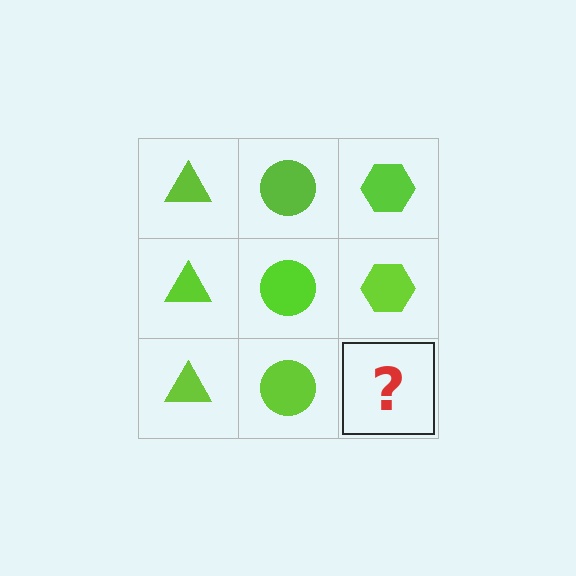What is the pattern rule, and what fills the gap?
The rule is that each column has a consistent shape. The gap should be filled with a lime hexagon.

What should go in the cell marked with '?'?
The missing cell should contain a lime hexagon.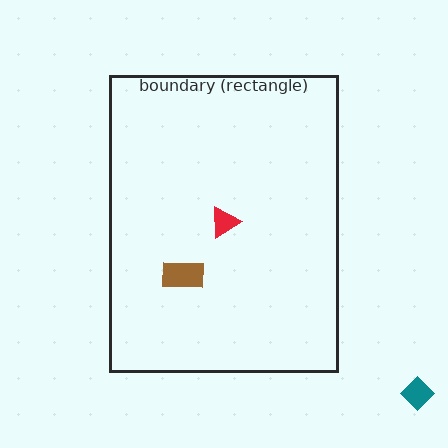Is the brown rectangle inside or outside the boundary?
Inside.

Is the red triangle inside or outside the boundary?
Inside.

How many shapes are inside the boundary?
2 inside, 1 outside.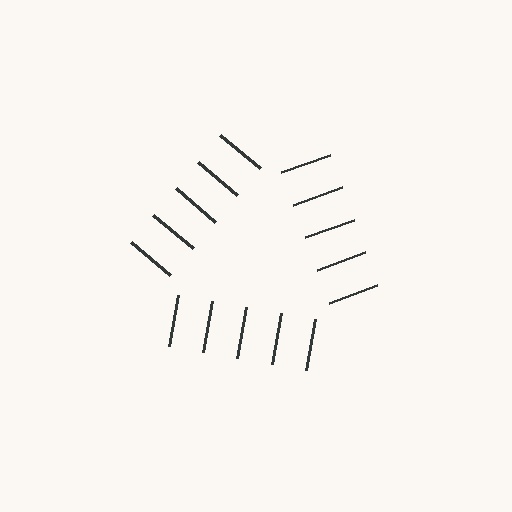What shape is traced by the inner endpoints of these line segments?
An illusory triangle — the line segments terminate on its edges but no continuous stroke is drawn.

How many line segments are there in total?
15 — 5 along each of the 3 edges.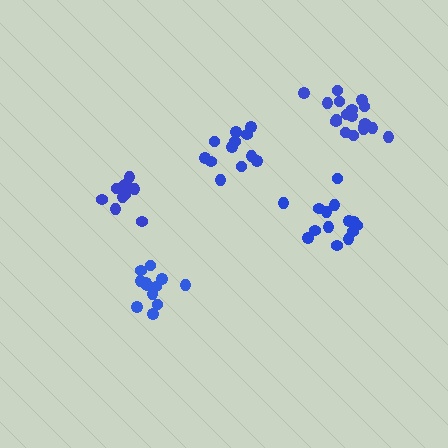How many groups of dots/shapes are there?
There are 5 groups.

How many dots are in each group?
Group 1: 12 dots, Group 2: 12 dots, Group 3: 14 dots, Group 4: 18 dots, Group 5: 12 dots (68 total).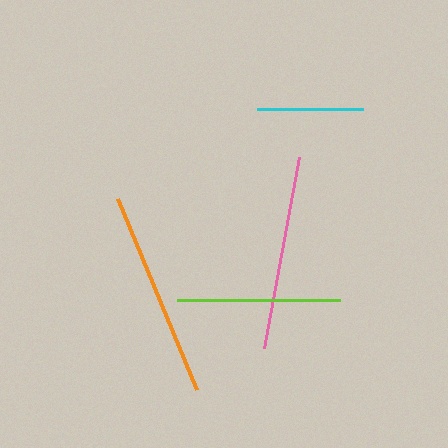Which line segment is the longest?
The orange line is the longest at approximately 207 pixels.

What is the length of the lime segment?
The lime segment is approximately 164 pixels long.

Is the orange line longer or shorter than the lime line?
The orange line is longer than the lime line.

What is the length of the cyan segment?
The cyan segment is approximately 105 pixels long.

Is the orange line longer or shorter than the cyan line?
The orange line is longer than the cyan line.